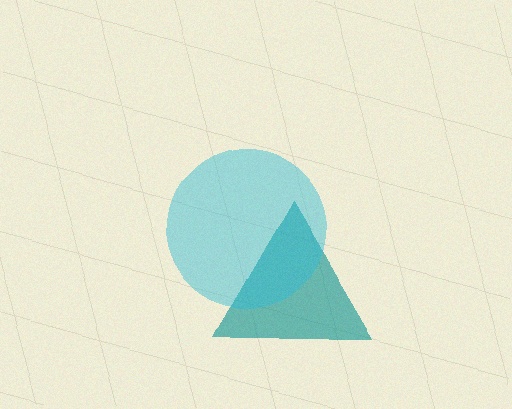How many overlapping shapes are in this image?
There are 2 overlapping shapes in the image.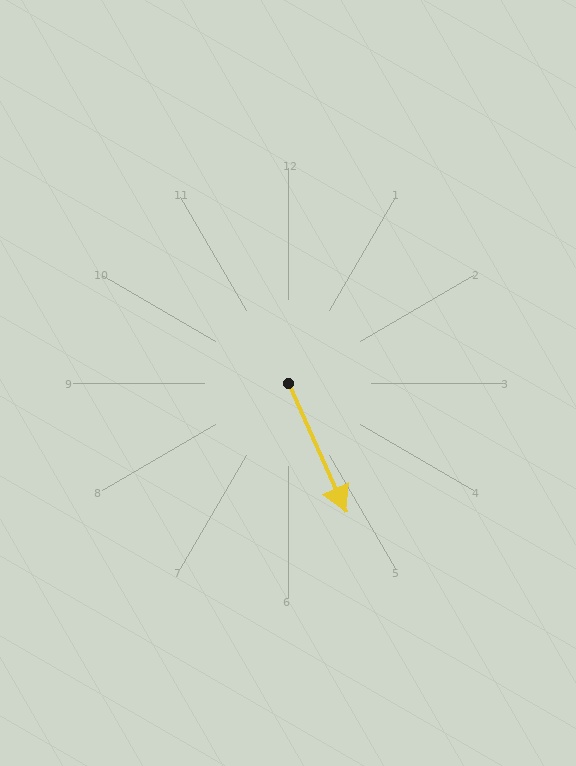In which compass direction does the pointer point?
Southeast.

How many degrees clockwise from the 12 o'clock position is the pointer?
Approximately 156 degrees.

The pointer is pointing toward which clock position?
Roughly 5 o'clock.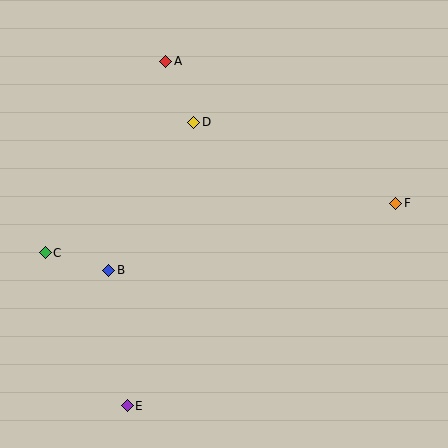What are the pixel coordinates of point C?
Point C is at (45, 253).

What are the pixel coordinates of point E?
Point E is at (127, 406).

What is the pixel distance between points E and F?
The distance between E and F is 336 pixels.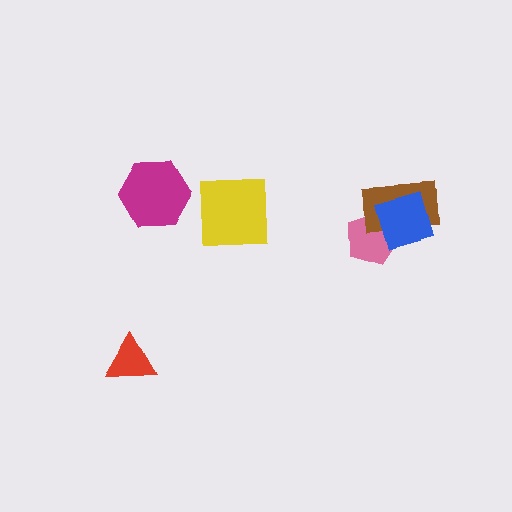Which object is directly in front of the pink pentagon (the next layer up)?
The brown rectangle is directly in front of the pink pentagon.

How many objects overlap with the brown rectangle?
2 objects overlap with the brown rectangle.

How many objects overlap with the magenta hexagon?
0 objects overlap with the magenta hexagon.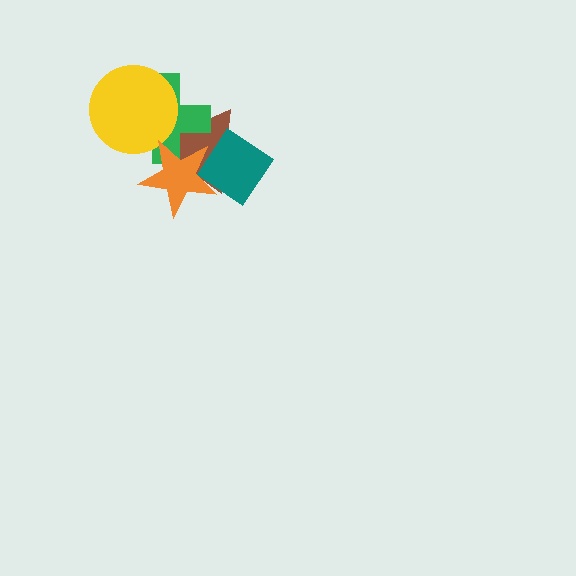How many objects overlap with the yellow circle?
2 objects overlap with the yellow circle.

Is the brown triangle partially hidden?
Yes, it is partially covered by another shape.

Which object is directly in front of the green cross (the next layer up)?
The yellow circle is directly in front of the green cross.